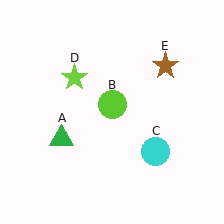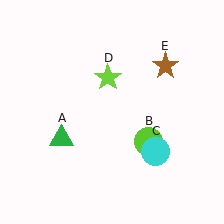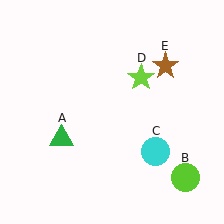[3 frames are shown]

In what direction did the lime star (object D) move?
The lime star (object D) moved right.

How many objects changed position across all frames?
2 objects changed position: lime circle (object B), lime star (object D).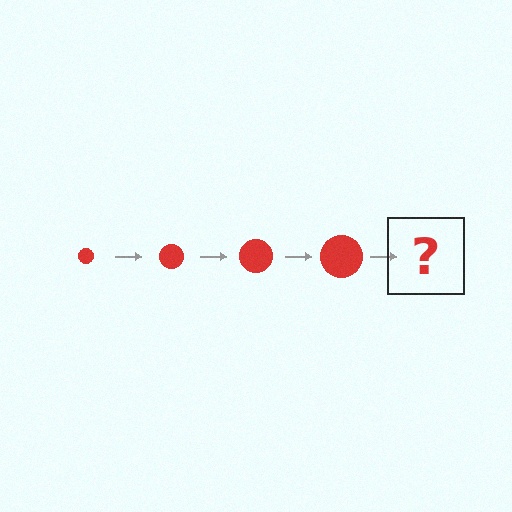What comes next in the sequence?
The next element should be a red circle, larger than the previous one.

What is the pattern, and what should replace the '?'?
The pattern is that the circle gets progressively larger each step. The '?' should be a red circle, larger than the previous one.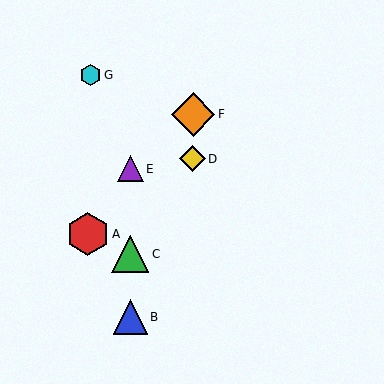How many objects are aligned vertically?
3 objects (B, C, E) are aligned vertically.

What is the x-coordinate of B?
Object B is at x≈130.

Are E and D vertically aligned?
No, E is at x≈130 and D is at x≈192.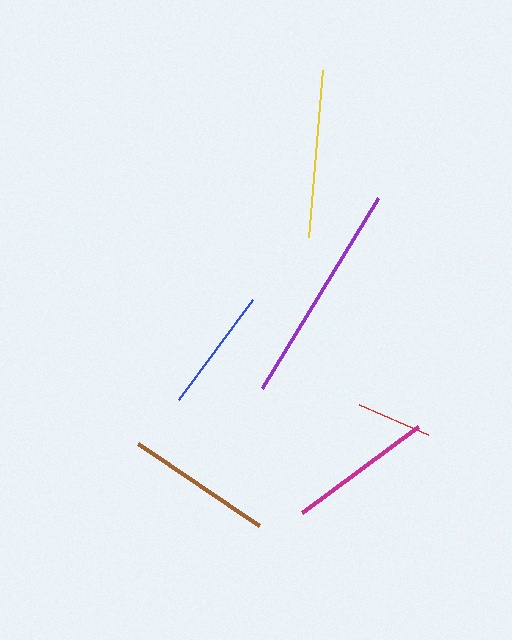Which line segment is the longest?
The purple line is the longest at approximately 222 pixels.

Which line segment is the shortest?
The red line is the shortest at approximately 75 pixels.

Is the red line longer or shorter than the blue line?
The blue line is longer than the red line.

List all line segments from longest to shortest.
From longest to shortest: purple, yellow, brown, magenta, blue, red.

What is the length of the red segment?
The red segment is approximately 75 pixels long.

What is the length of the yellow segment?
The yellow segment is approximately 167 pixels long.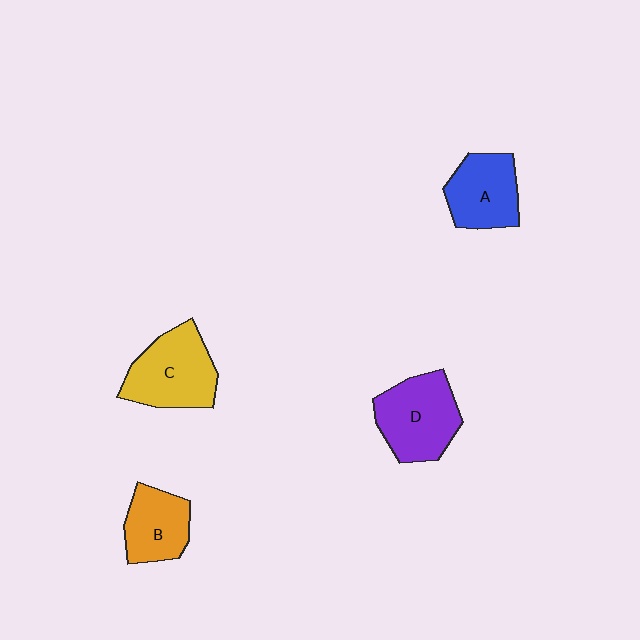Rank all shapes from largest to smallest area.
From largest to smallest: C (yellow), D (purple), A (blue), B (orange).